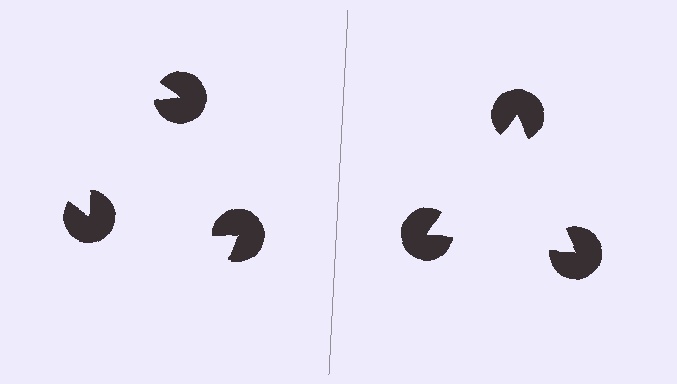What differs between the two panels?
The pac-man discs are positioned identically on both sides; only the wedge orientations differ. On the right they align to a triangle; on the left they are misaligned.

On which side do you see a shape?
An illusory triangle appears on the right side. On the left side the wedge cuts are rotated, so no coherent shape forms.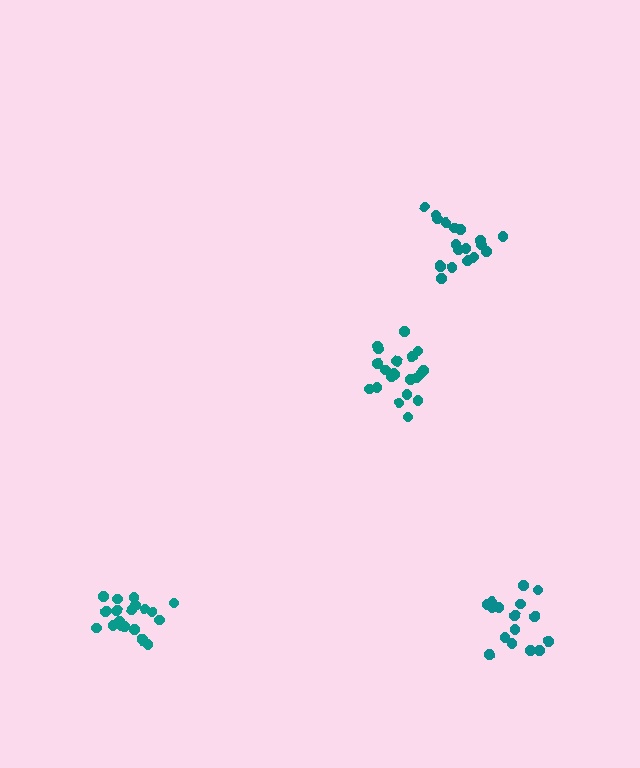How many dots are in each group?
Group 1: 16 dots, Group 2: 19 dots, Group 3: 20 dots, Group 4: 20 dots (75 total).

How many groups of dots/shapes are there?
There are 4 groups.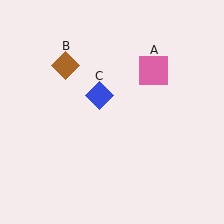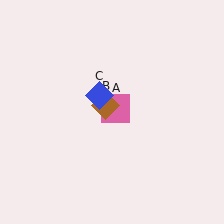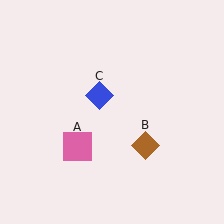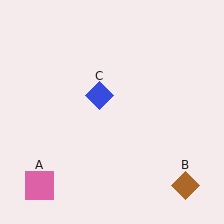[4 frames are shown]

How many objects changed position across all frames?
2 objects changed position: pink square (object A), brown diamond (object B).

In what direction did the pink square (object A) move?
The pink square (object A) moved down and to the left.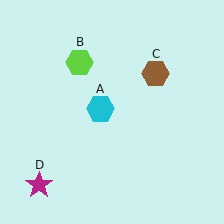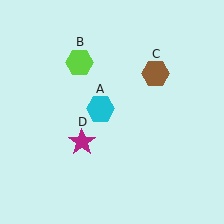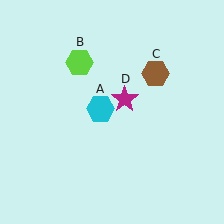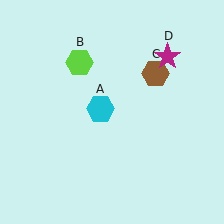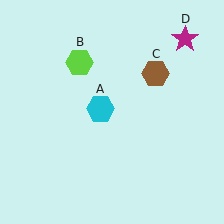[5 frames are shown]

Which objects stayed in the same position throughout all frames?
Cyan hexagon (object A) and lime hexagon (object B) and brown hexagon (object C) remained stationary.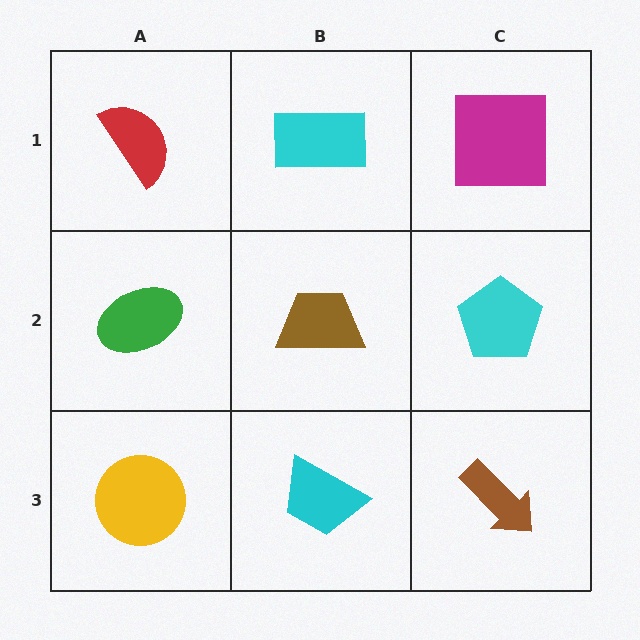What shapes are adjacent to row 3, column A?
A green ellipse (row 2, column A), a cyan trapezoid (row 3, column B).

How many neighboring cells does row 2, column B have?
4.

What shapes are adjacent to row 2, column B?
A cyan rectangle (row 1, column B), a cyan trapezoid (row 3, column B), a green ellipse (row 2, column A), a cyan pentagon (row 2, column C).